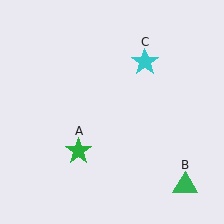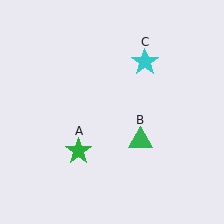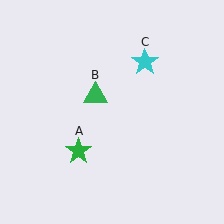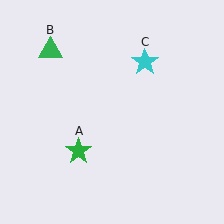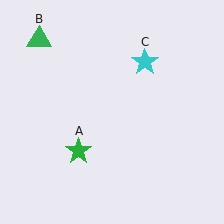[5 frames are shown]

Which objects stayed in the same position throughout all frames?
Green star (object A) and cyan star (object C) remained stationary.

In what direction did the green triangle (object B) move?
The green triangle (object B) moved up and to the left.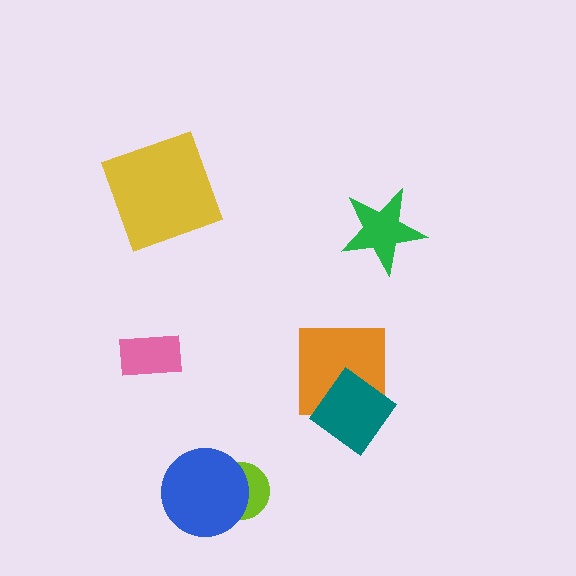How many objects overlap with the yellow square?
0 objects overlap with the yellow square.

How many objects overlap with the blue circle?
1 object overlaps with the blue circle.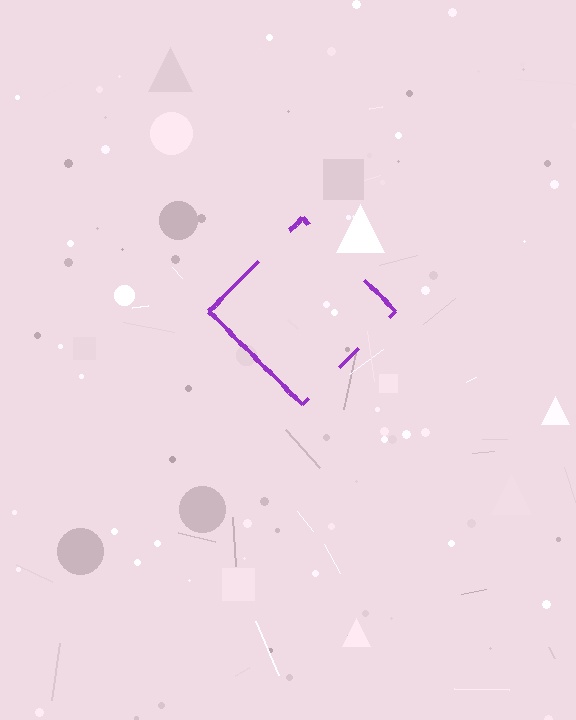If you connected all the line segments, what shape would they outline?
They would outline a diamond.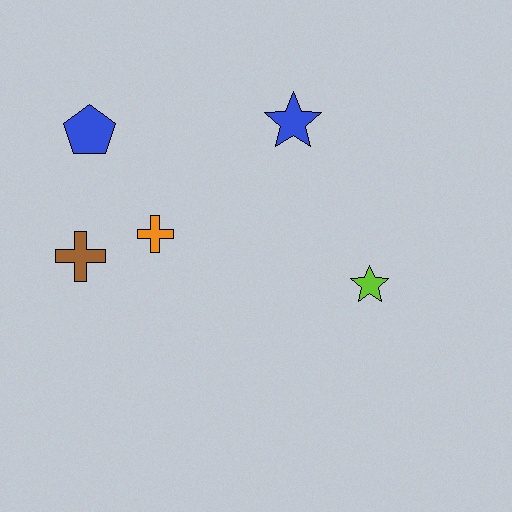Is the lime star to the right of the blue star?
Yes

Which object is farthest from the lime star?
The blue pentagon is farthest from the lime star.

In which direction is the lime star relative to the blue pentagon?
The lime star is to the right of the blue pentagon.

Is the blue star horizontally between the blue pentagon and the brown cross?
No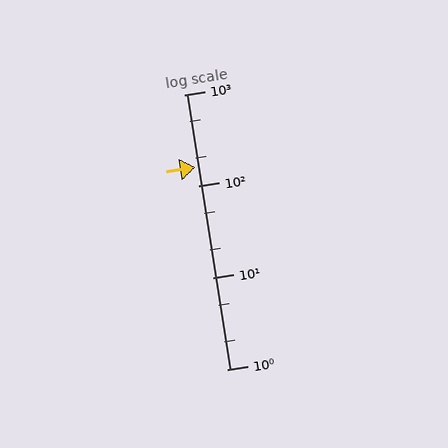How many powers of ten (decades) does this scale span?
The scale spans 3 decades, from 1 to 1000.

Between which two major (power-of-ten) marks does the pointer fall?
The pointer is between 100 and 1000.